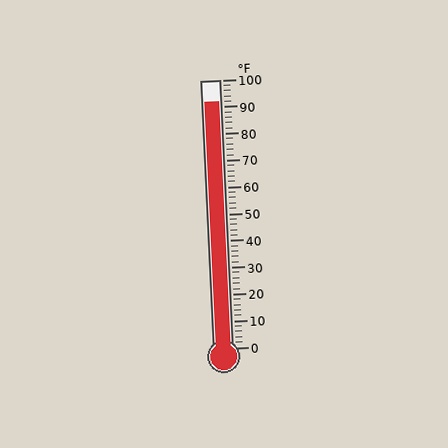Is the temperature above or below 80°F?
The temperature is above 80°F.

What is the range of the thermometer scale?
The thermometer scale ranges from 0°F to 100°F.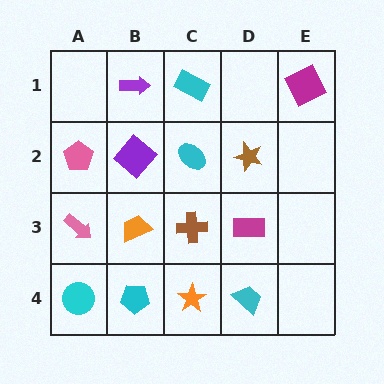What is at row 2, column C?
A cyan ellipse.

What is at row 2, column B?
A purple diamond.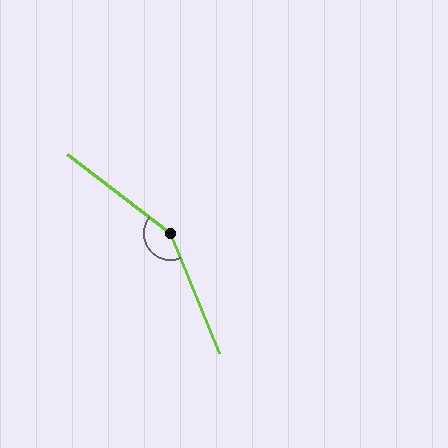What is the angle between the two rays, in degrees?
Approximately 150 degrees.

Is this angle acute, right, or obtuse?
It is obtuse.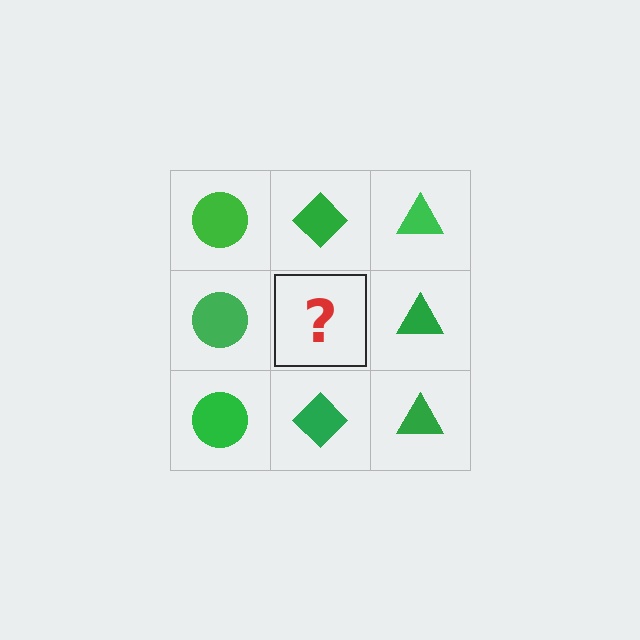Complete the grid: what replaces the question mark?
The question mark should be replaced with a green diamond.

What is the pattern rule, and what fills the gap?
The rule is that each column has a consistent shape. The gap should be filled with a green diamond.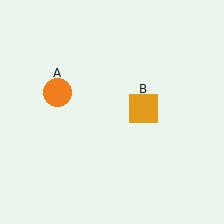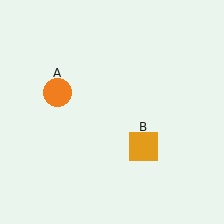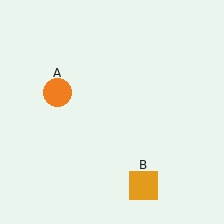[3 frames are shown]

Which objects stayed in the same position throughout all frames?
Orange circle (object A) remained stationary.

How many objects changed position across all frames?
1 object changed position: orange square (object B).